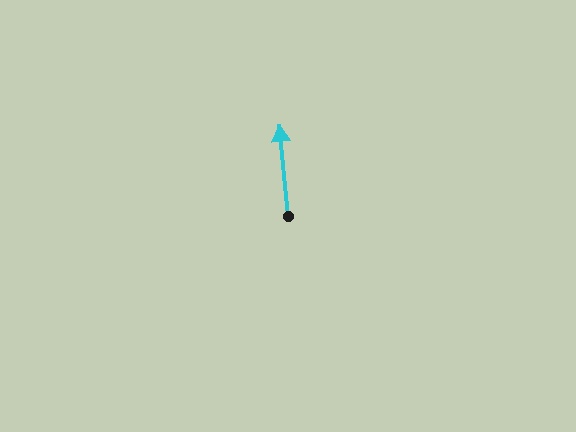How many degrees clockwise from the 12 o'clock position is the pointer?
Approximately 355 degrees.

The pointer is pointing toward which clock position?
Roughly 12 o'clock.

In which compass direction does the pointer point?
North.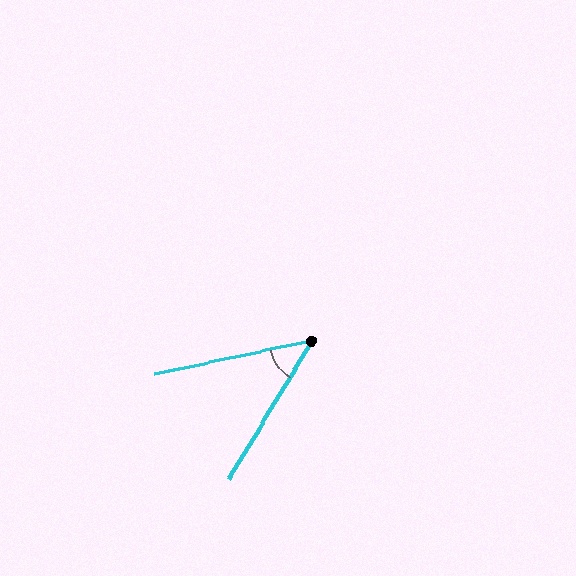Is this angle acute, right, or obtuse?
It is acute.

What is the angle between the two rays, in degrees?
Approximately 47 degrees.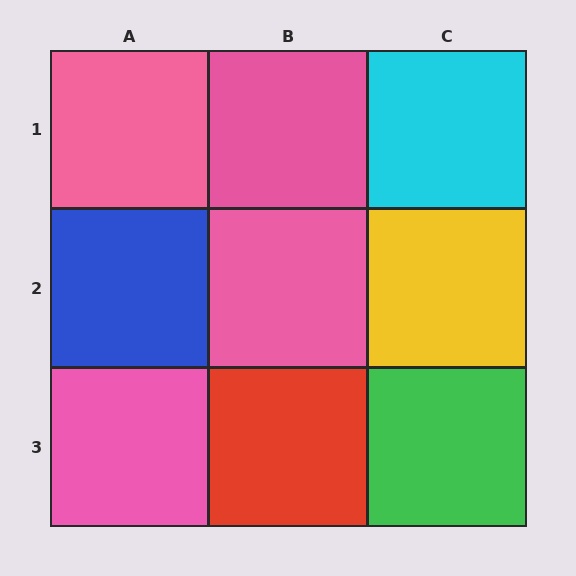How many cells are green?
1 cell is green.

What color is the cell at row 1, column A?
Pink.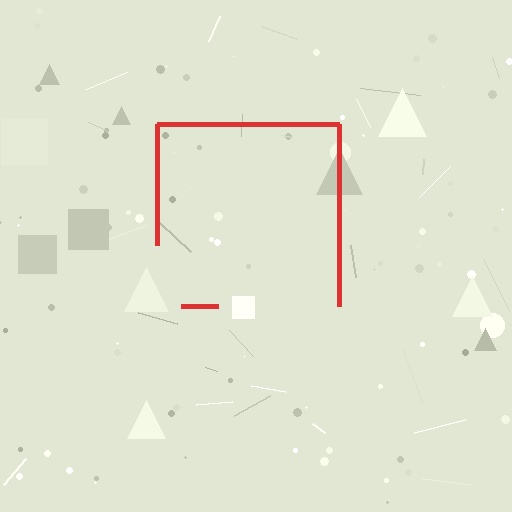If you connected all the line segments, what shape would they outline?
They would outline a square.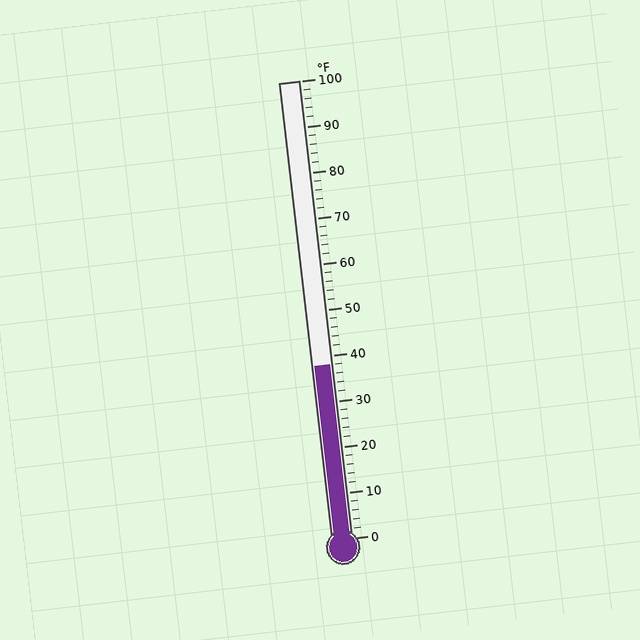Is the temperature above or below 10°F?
The temperature is above 10°F.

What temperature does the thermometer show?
The thermometer shows approximately 38°F.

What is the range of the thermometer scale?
The thermometer scale ranges from 0°F to 100°F.